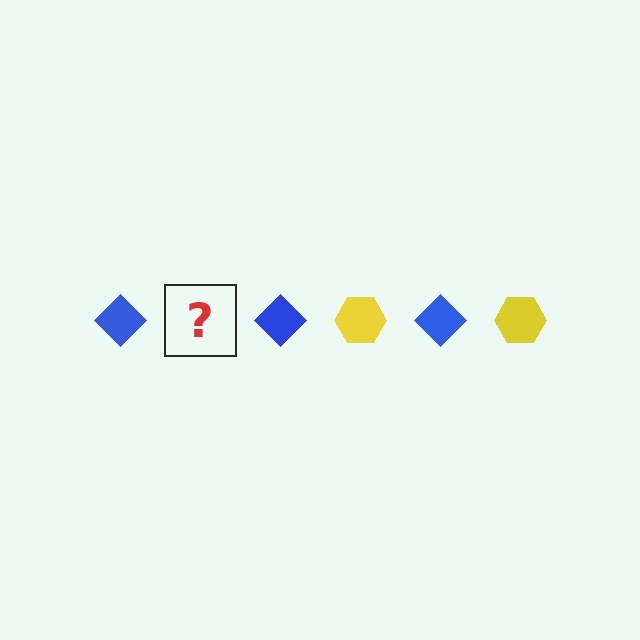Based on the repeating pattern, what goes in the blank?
The blank should be a yellow hexagon.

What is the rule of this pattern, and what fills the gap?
The rule is that the pattern alternates between blue diamond and yellow hexagon. The gap should be filled with a yellow hexagon.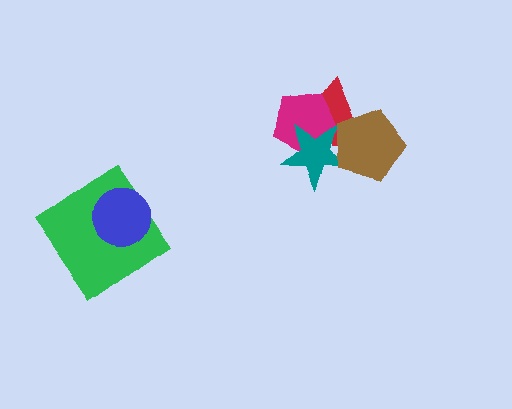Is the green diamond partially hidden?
Yes, it is partially covered by another shape.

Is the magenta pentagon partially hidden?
Yes, it is partially covered by another shape.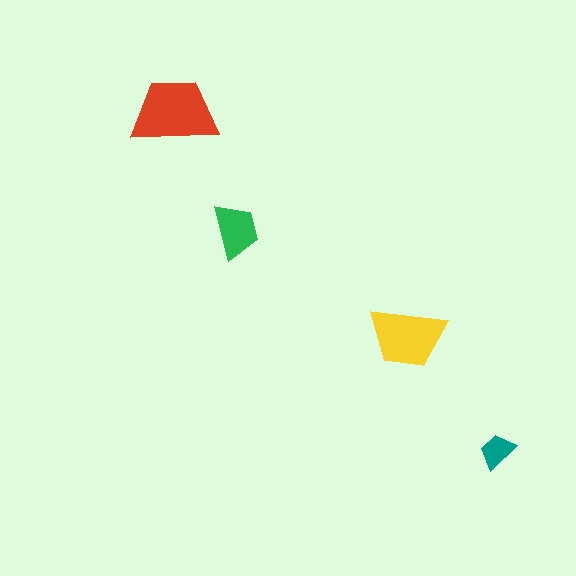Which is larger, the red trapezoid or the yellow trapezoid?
The red one.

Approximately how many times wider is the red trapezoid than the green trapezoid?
About 1.5 times wider.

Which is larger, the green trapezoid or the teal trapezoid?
The green one.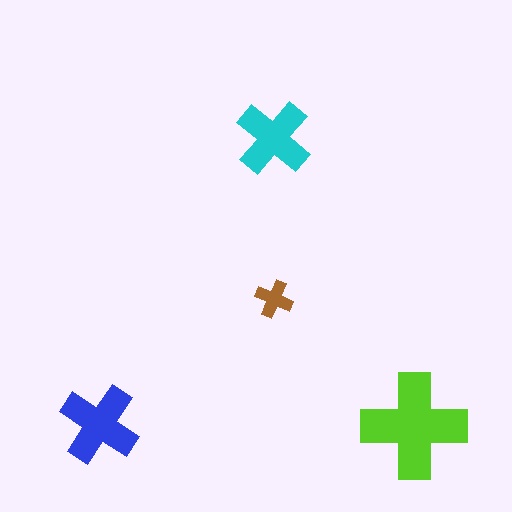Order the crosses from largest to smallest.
the lime one, the blue one, the cyan one, the brown one.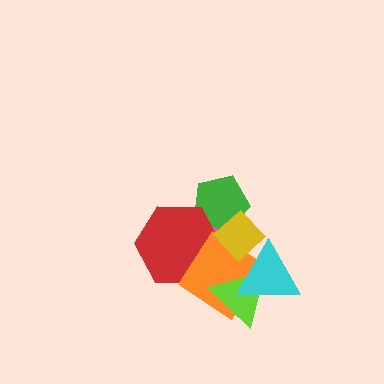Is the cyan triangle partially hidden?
No, no other shape covers it.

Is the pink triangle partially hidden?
Yes, it is partially covered by another shape.